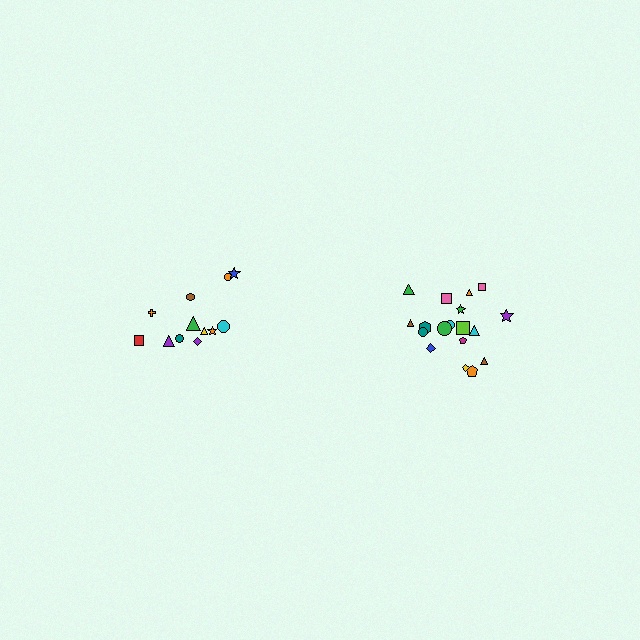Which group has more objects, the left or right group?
The right group.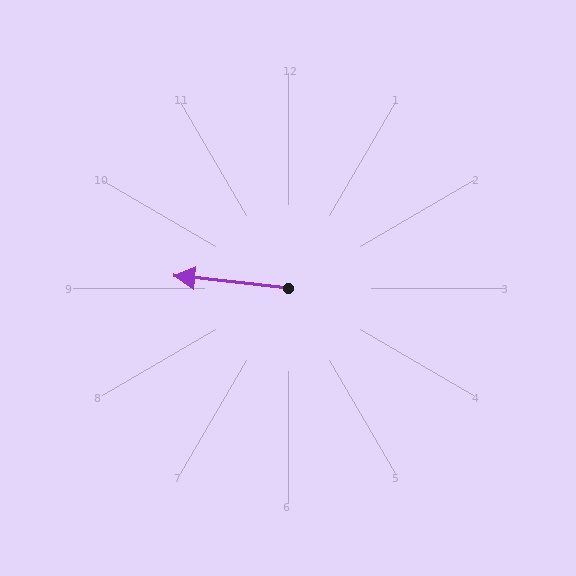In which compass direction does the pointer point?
West.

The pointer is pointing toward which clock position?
Roughly 9 o'clock.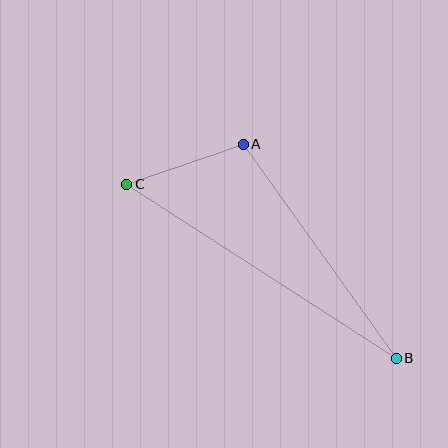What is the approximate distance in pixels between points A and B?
The distance between A and B is approximately 263 pixels.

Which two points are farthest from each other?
Points B and C are farthest from each other.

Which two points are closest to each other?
Points A and C are closest to each other.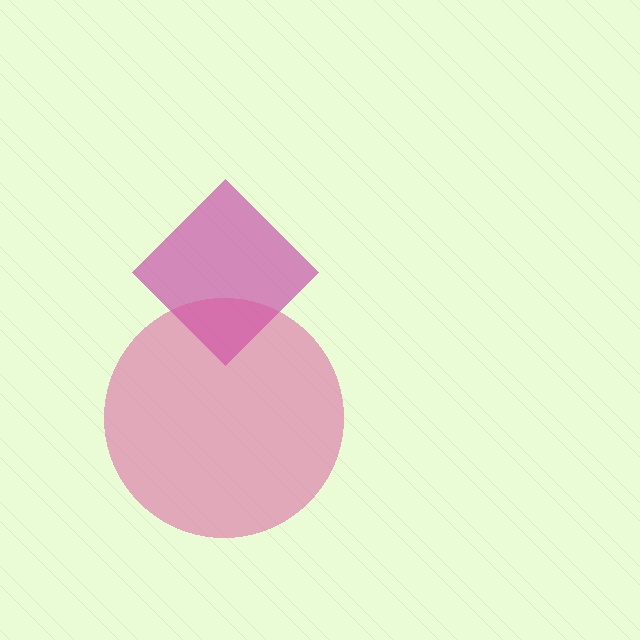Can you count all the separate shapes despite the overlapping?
Yes, there are 2 separate shapes.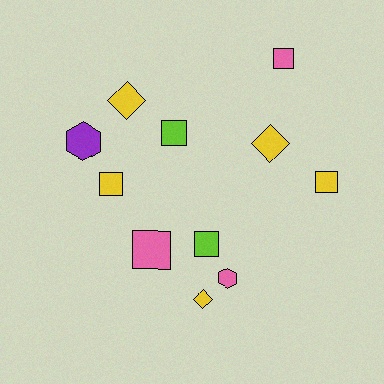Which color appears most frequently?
Yellow, with 5 objects.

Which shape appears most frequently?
Square, with 6 objects.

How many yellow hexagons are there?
There are no yellow hexagons.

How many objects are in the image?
There are 11 objects.